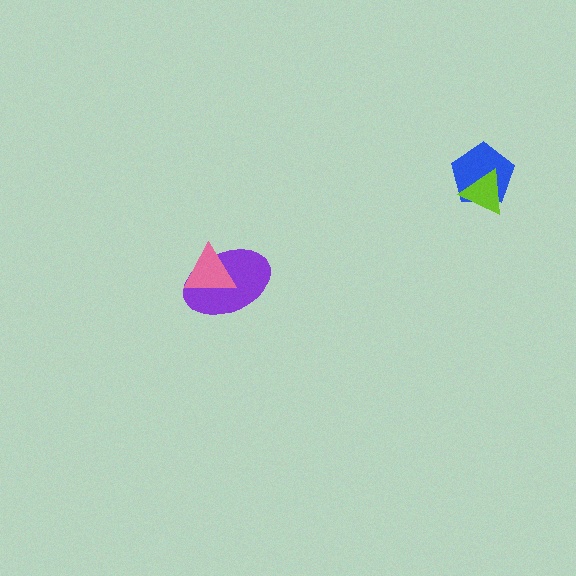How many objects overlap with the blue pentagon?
1 object overlaps with the blue pentagon.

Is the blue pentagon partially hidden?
Yes, it is partially covered by another shape.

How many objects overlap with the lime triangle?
1 object overlaps with the lime triangle.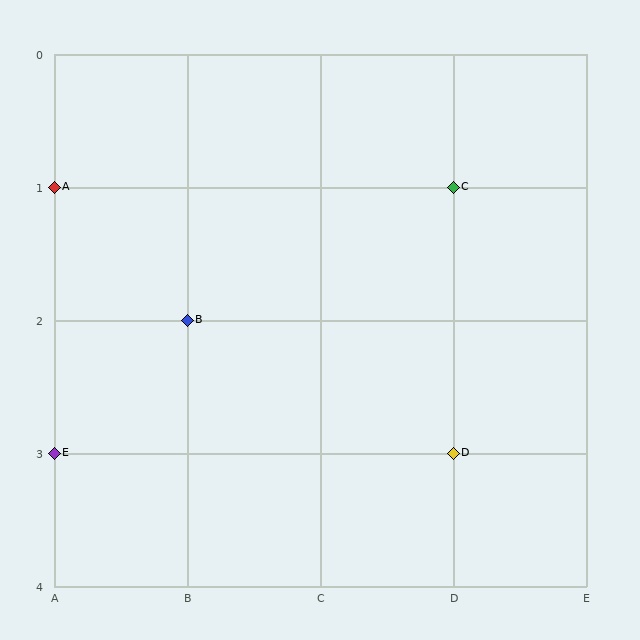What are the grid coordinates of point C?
Point C is at grid coordinates (D, 1).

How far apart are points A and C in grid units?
Points A and C are 3 columns apart.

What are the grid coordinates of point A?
Point A is at grid coordinates (A, 1).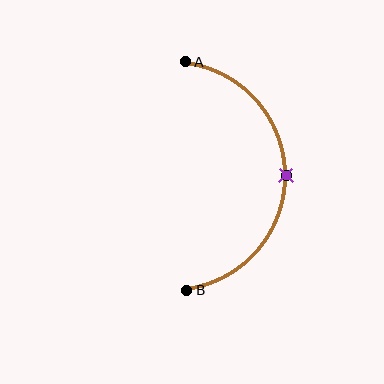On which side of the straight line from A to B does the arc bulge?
The arc bulges to the right of the straight line connecting A and B.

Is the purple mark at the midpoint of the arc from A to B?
Yes. The purple mark lies on the arc at equal arc-length from both A and B — it is the arc midpoint.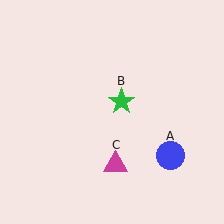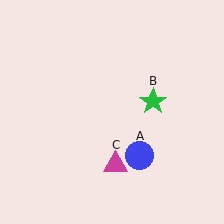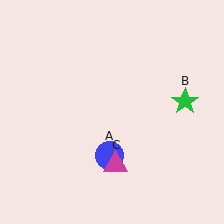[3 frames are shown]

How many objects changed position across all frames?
2 objects changed position: blue circle (object A), green star (object B).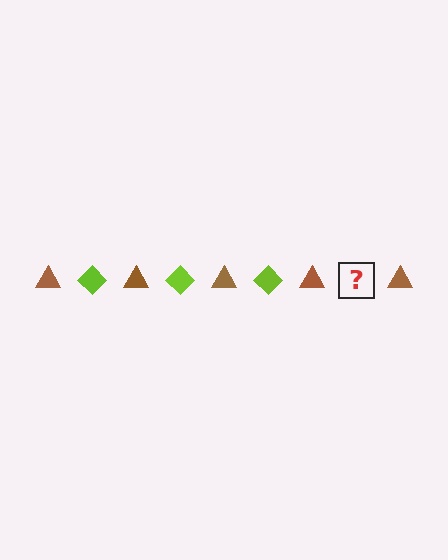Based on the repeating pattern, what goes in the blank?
The blank should be a lime diamond.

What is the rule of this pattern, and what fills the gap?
The rule is that the pattern alternates between brown triangle and lime diamond. The gap should be filled with a lime diamond.